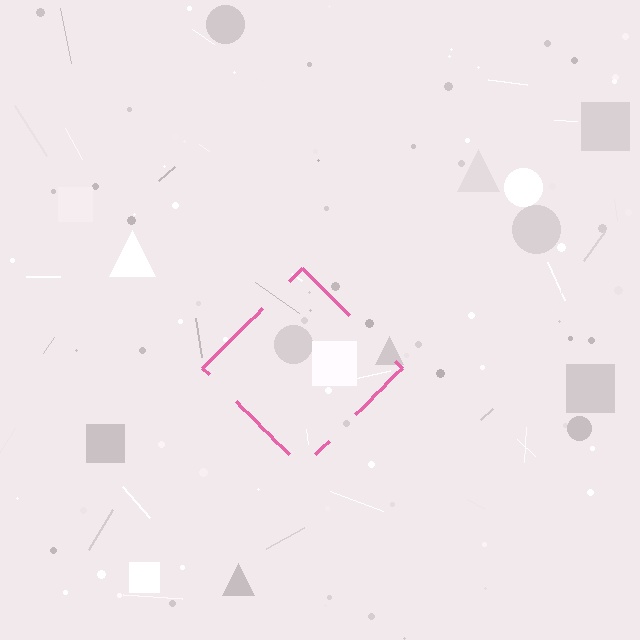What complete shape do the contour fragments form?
The contour fragments form a diamond.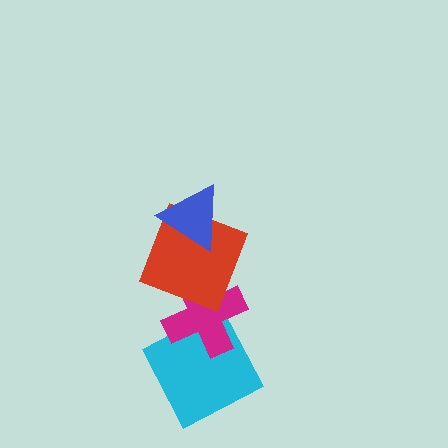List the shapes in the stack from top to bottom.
From top to bottom: the blue triangle, the red square, the magenta cross, the cyan square.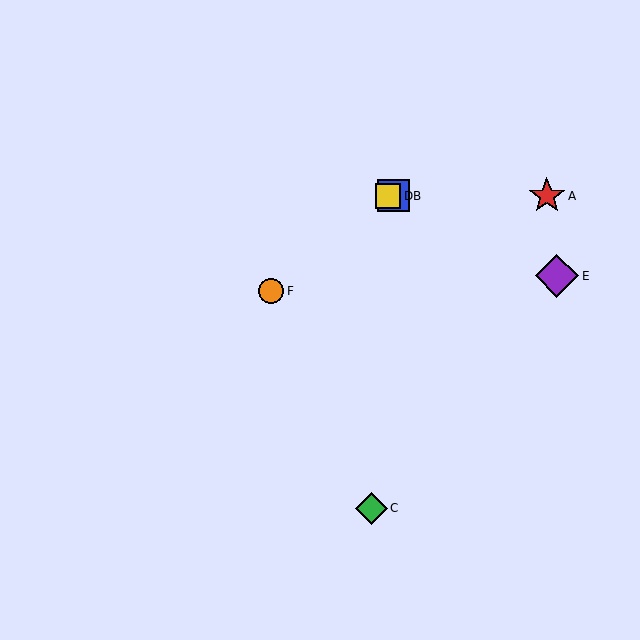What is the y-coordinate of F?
Object F is at y≈291.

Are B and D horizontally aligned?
Yes, both are at y≈196.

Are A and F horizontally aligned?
No, A is at y≈196 and F is at y≈291.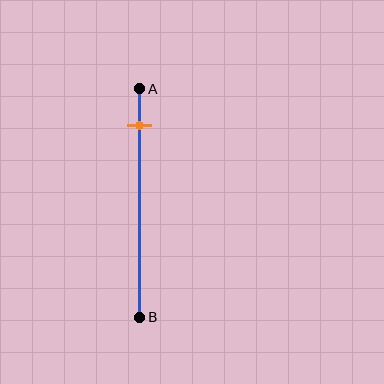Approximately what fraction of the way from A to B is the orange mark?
The orange mark is approximately 15% of the way from A to B.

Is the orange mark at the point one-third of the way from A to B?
No, the mark is at about 15% from A, not at the 33% one-third point.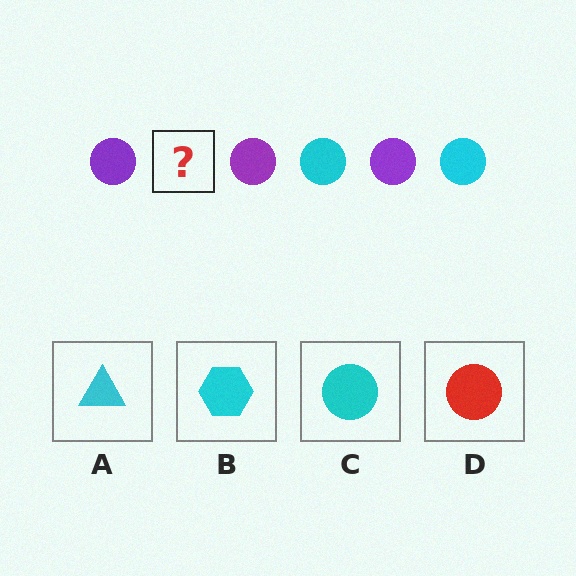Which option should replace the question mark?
Option C.